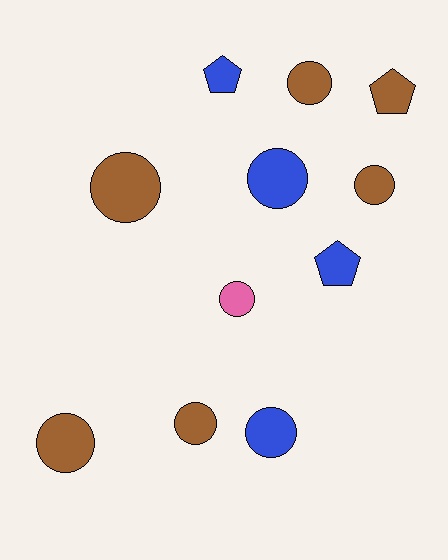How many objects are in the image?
There are 11 objects.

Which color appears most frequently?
Brown, with 6 objects.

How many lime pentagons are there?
There are no lime pentagons.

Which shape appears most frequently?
Circle, with 8 objects.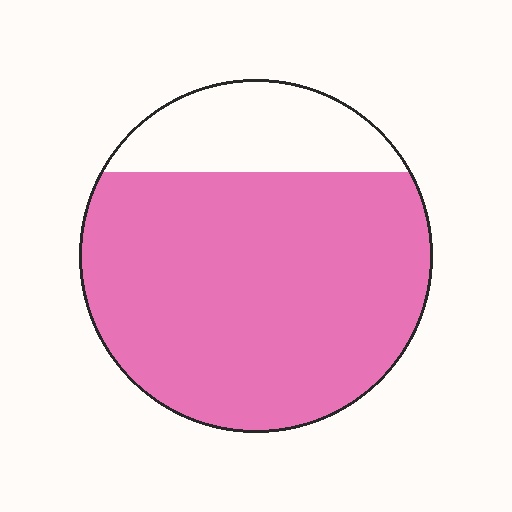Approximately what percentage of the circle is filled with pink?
Approximately 80%.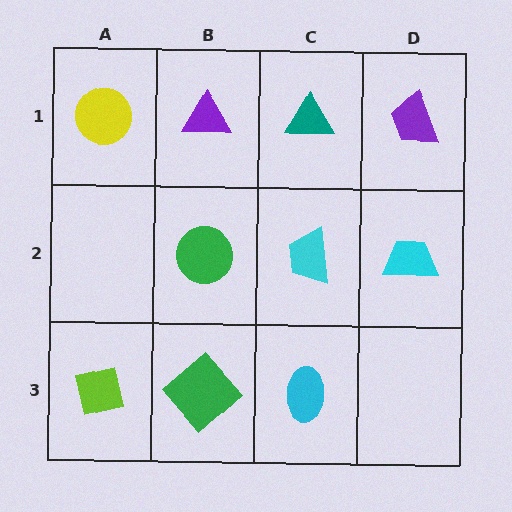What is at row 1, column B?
A purple triangle.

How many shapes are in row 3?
3 shapes.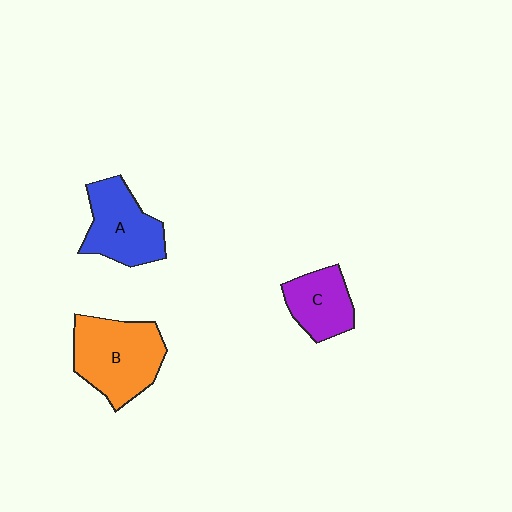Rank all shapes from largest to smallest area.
From largest to smallest: B (orange), A (blue), C (purple).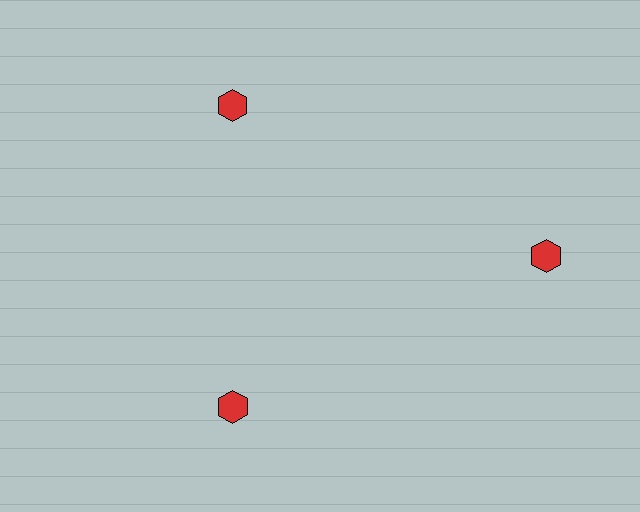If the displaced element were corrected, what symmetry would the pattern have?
It would have 3-fold rotational symmetry — the pattern would map onto itself every 120 degrees.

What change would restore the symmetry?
The symmetry would be restored by moving it inward, back onto the ring so that all 3 hexagons sit at equal angles and equal distance from the center.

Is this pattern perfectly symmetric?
No. The 3 red hexagons are arranged in a ring, but one element near the 3 o'clock position is pushed outward from the center, breaking the 3-fold rotational symmetry.